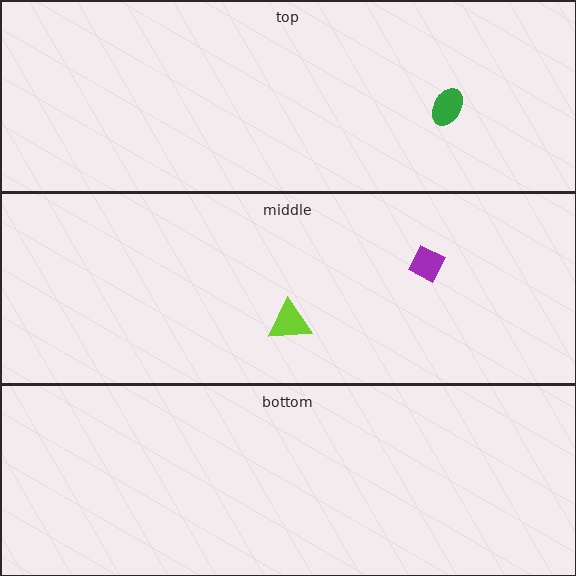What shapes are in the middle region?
The purple diamond, the lime triangle.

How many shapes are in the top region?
1.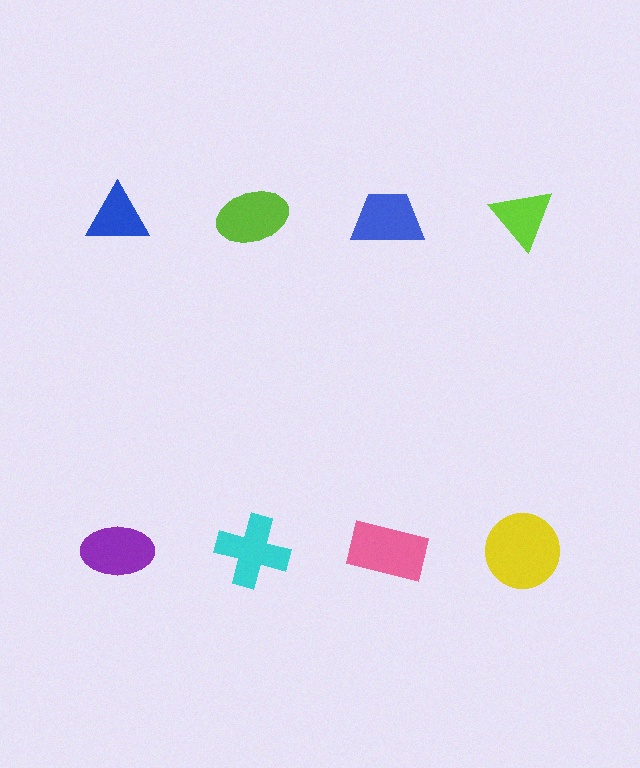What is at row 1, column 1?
A blue triangle.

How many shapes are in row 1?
4 shapes.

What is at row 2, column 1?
A purple ellipse.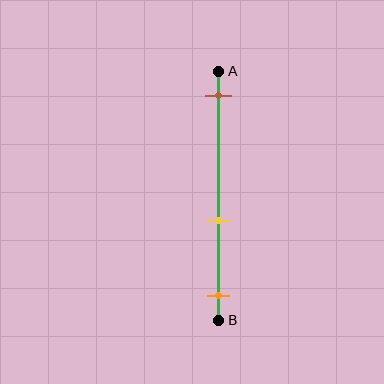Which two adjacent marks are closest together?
The yellow and orange marks are the closest adjacent pair.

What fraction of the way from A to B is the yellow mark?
The yellow mark is approximately 60% (0.6) of the way from A to B.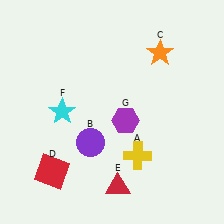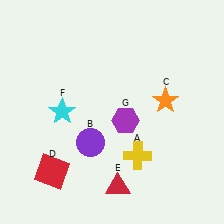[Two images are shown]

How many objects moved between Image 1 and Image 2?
1 object moved between the two images.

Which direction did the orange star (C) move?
The orange star (C) moved down.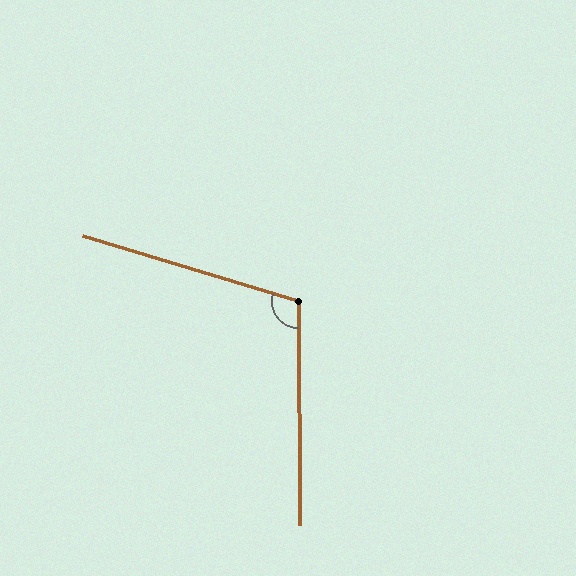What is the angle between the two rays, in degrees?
Approximately 107 degrees.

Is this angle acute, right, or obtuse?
It is obtuse.